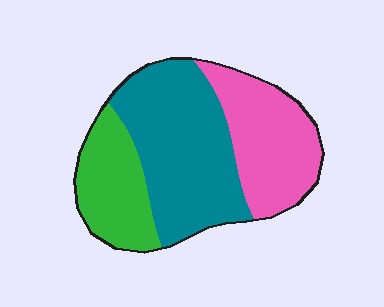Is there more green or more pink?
Pink.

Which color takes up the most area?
Teal, at roughly 45%.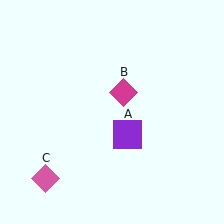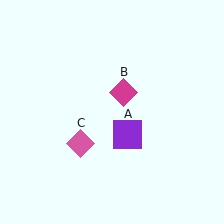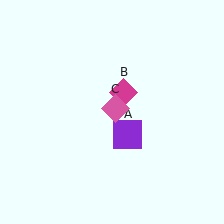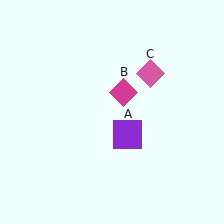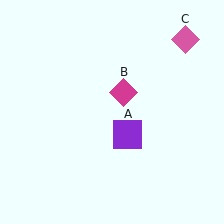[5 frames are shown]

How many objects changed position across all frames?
1 object changed position: pink diamond (object C).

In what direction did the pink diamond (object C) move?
The pink diamond (object C) moved up and to the right.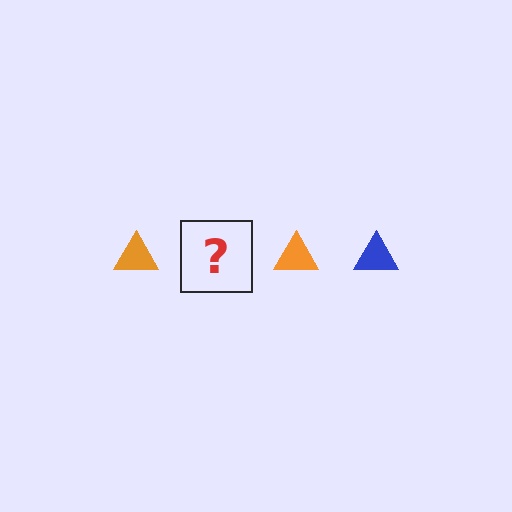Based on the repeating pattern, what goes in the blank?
The blank should be a blue triangle.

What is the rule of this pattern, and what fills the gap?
The rule is that the pattern cycles through orange, blue triangles. The gap should be filled with a blue triangle.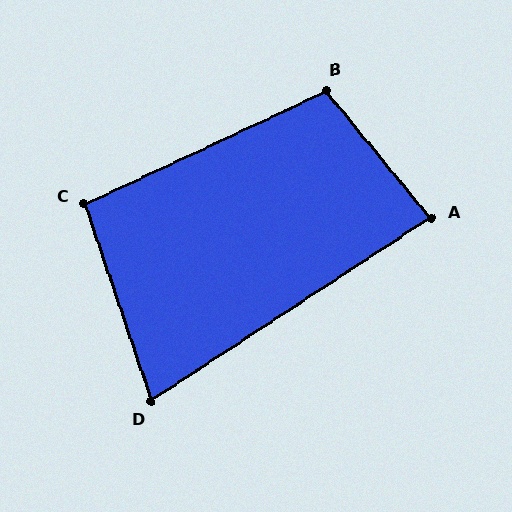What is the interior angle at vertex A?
Approximately 84 degrees (acute).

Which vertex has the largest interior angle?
B, at approximately 105 degrees.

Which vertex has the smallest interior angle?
D, at approximately 75 degrees.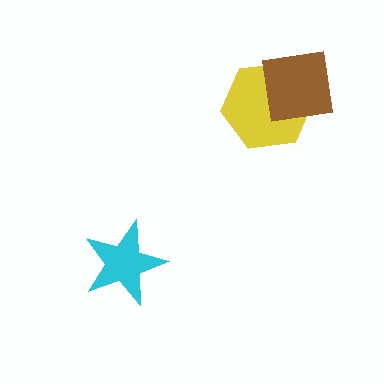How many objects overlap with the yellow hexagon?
1 object overlaps with the yellow hexagon.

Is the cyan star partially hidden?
No, no other shape covers it.